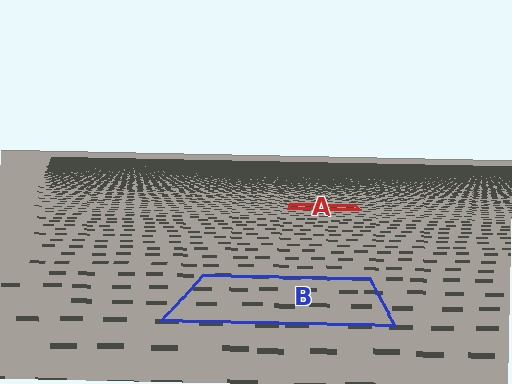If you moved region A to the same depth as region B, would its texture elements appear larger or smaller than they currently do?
They would appear larger. At a closer depth, the same texture elements are projected at a bigger on-screen size.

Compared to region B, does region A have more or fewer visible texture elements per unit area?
Region A has more texture elements per unit area — they are packed more densely because it is farther away.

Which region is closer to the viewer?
Region B is closer. The texture elements there are larger and more spread out.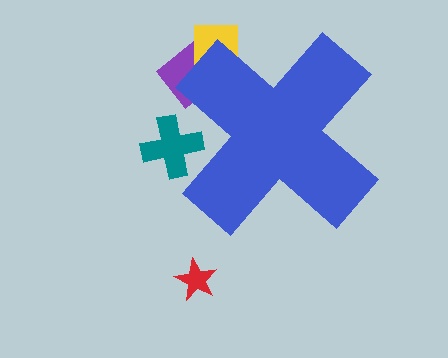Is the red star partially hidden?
No, the red star is fully visible.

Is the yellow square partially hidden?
Yes, the yellow square is partially hidden behind the blue cross.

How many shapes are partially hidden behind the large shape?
3 shapes are partially hidden.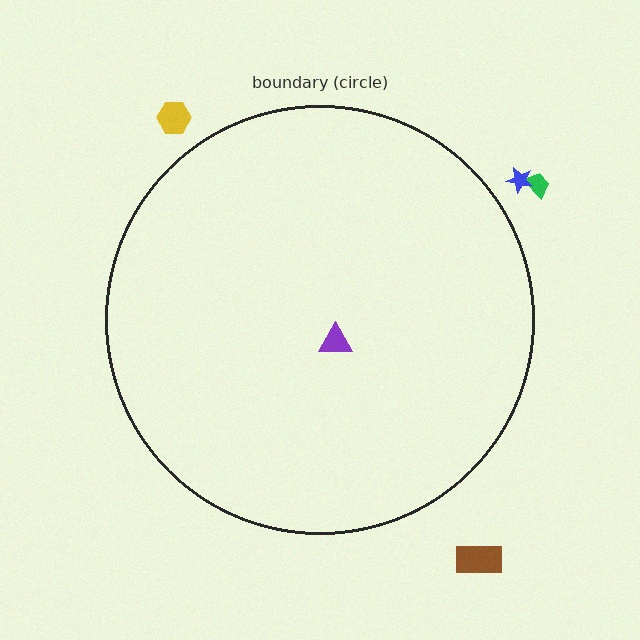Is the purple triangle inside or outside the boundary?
Inside.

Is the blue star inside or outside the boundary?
Outside.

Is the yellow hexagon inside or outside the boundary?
Outside.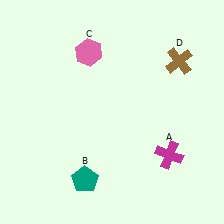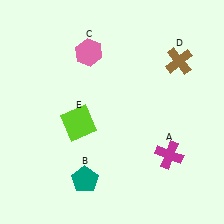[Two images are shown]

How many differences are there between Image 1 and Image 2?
There is 1 difference between the two images.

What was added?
A lime square (E) was added in Image 2.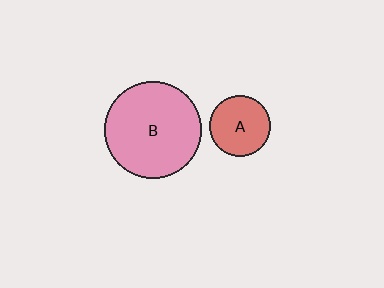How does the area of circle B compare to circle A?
Approximately 2.5 times.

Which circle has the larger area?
Circle B (pink).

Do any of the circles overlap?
No, none of the circles overlap.